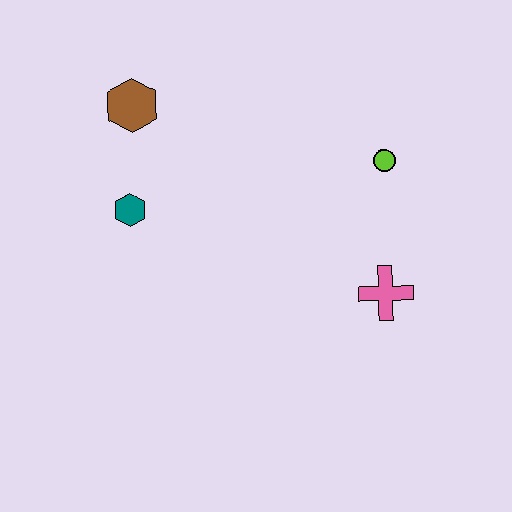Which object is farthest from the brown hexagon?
The pink cross is farthest from the brown hexagon.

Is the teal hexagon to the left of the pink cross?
Yes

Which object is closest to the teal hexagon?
The brown hexagon is closest to the teal hexagon.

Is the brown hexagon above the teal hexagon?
Yes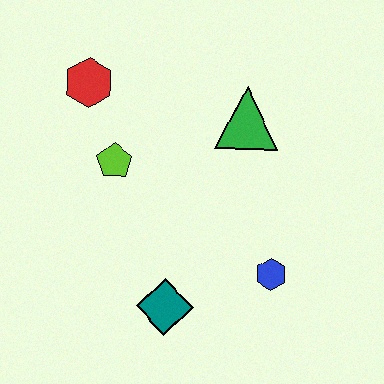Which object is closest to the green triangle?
The lime pentagon is closest to the green triangle.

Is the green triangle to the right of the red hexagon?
Yes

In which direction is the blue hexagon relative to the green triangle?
The blue hexagon is below the green triangle.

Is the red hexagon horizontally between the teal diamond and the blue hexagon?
No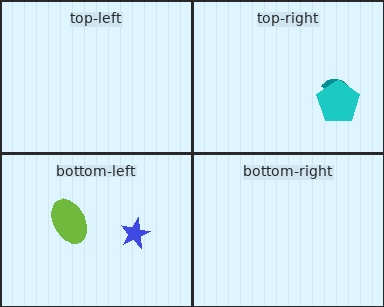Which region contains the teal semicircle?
The top-right region.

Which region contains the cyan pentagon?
The top-right region.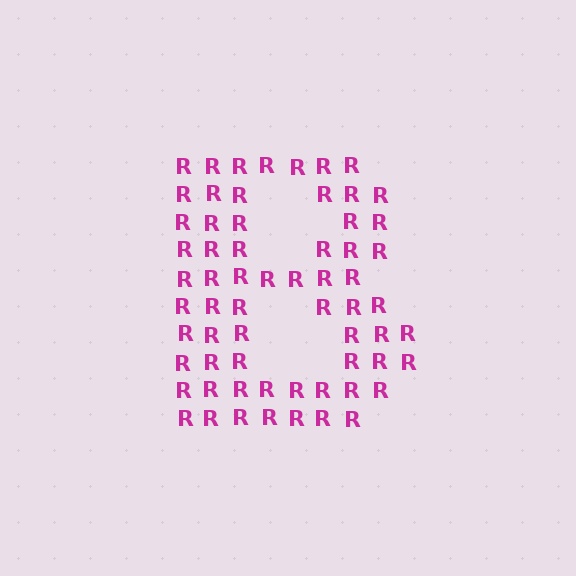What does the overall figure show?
The overall figure shows the letter B.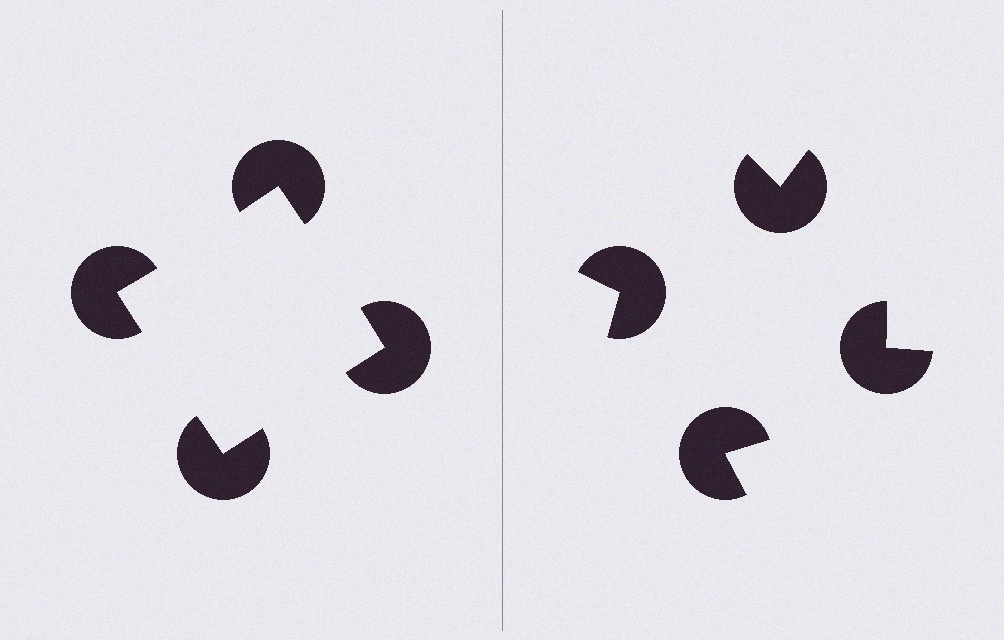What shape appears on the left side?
An illusory square.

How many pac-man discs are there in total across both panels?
8 — 4 on each side.